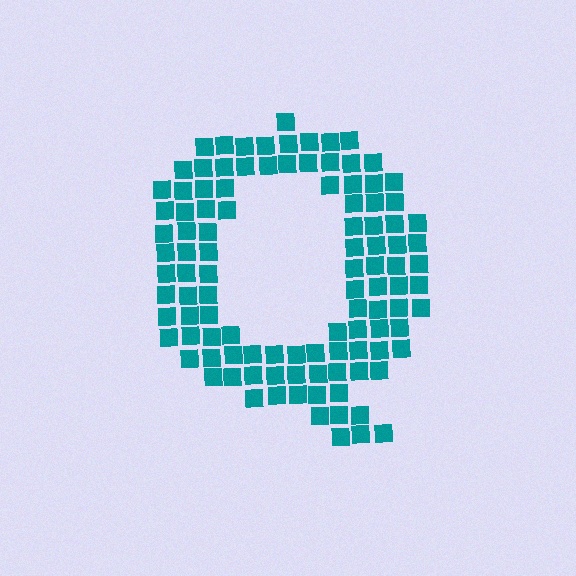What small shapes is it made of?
It is made of small squares.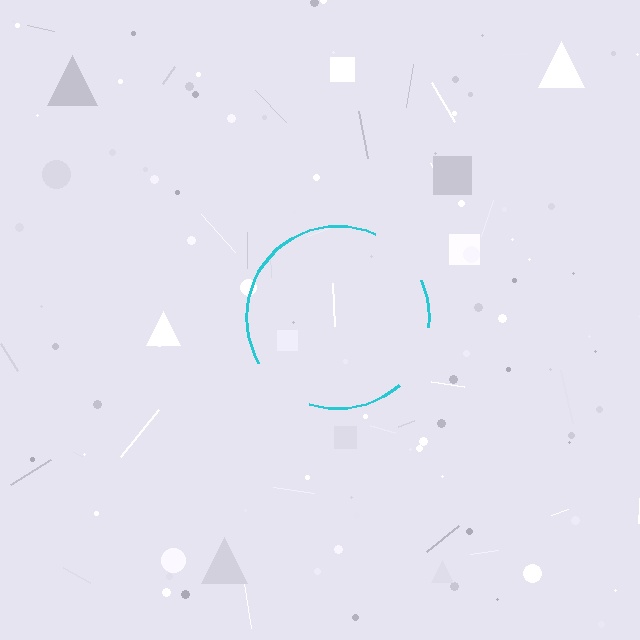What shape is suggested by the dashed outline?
The dashed outline suggests a circle.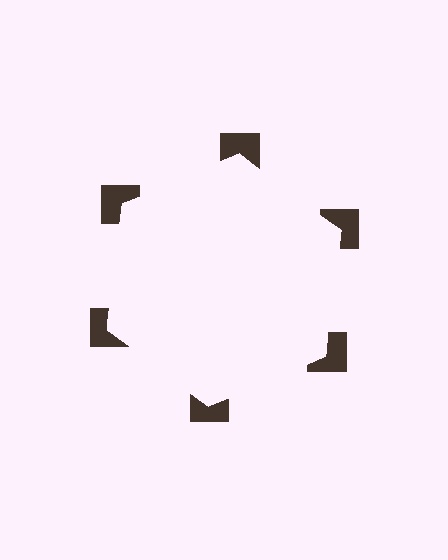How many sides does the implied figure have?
6 sides.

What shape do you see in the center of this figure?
An illusory hexagon — its edges are inferred from the aligned wedge cuts in the notched squares, not physically drawn.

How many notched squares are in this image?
There are 6 — one at each vertex of the illusory hexagon.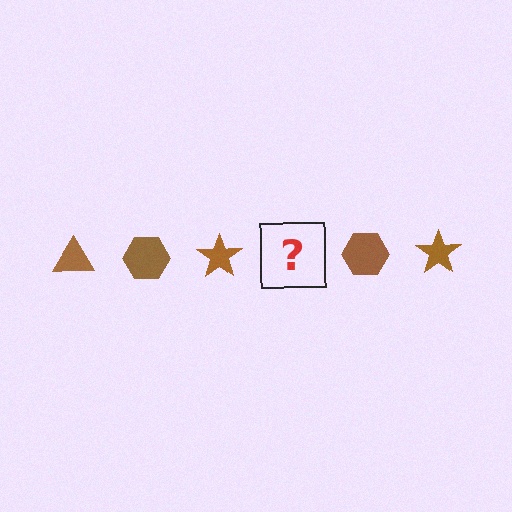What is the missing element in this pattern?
The missing element is a brown triangle.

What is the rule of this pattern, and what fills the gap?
The rule is that the pattern cycles through triangle, hexagon, star shapes in brown. The gap should be filled with a brown triangle.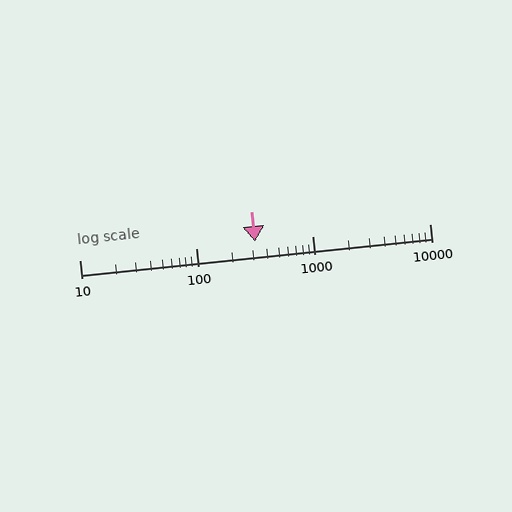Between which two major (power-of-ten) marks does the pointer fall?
The pointer is between 100 and 1000.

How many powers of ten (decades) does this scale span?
The scale spans 3 decades, from 10 to 10000.